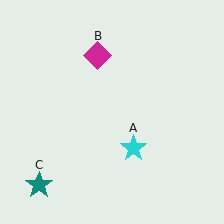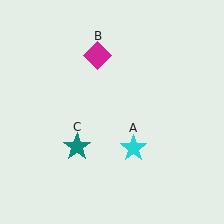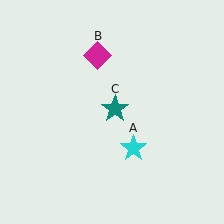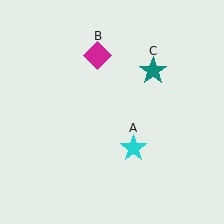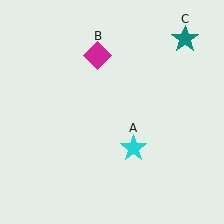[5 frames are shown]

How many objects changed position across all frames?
1 object changed position: teal star (object C).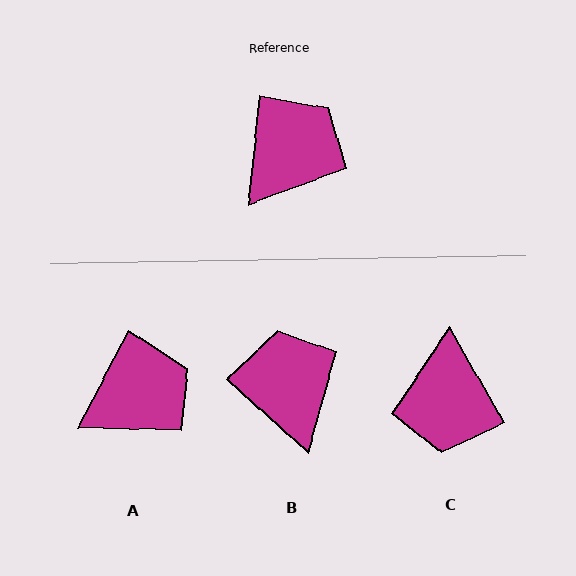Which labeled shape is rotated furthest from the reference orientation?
C, about 144 degrees away.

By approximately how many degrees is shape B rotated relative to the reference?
Approximately 54 degrees counter-clockwise.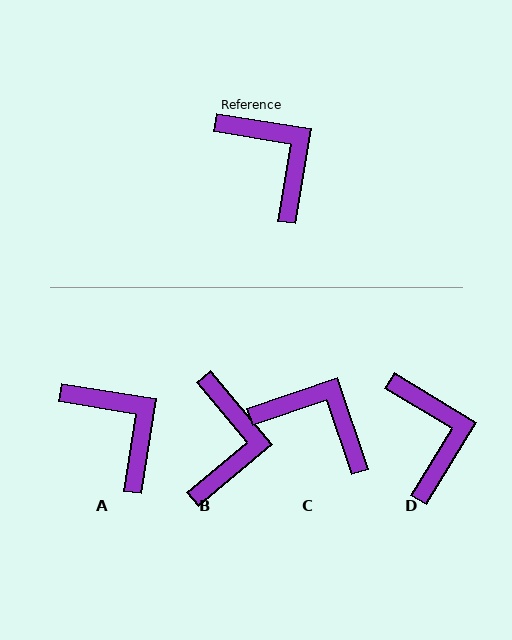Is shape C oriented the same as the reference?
No, it is off by about 28 degrees.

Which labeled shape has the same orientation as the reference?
A.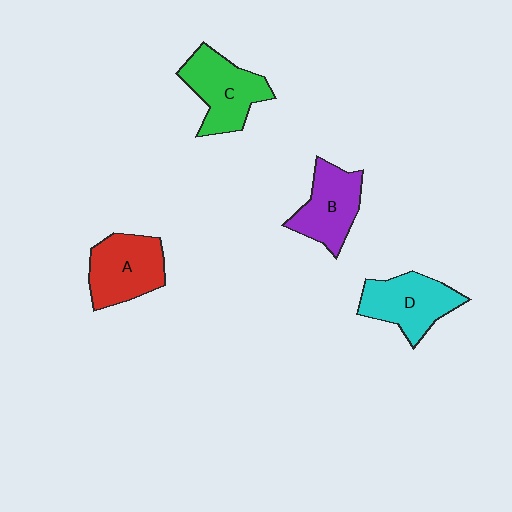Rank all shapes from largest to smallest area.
From largest to smallest: C (green), A (red), D (cyan), B (purple).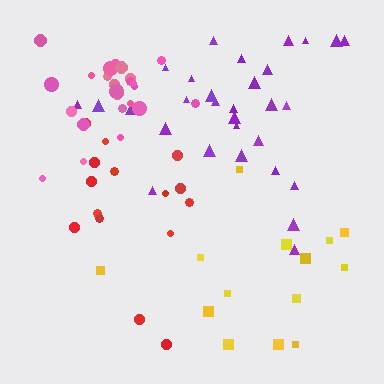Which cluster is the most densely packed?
Pink.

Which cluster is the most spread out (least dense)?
Yellow.